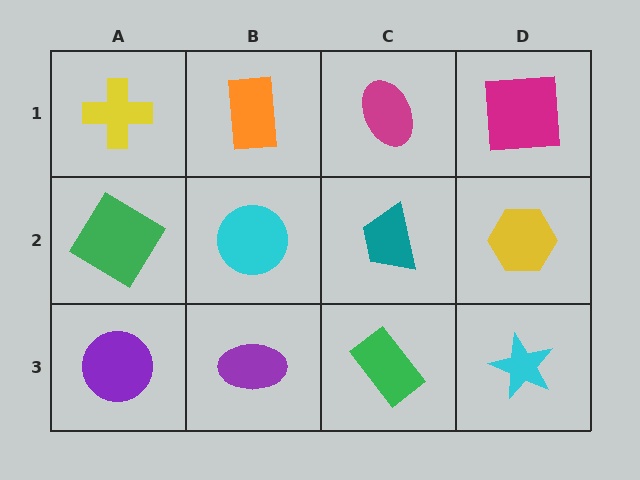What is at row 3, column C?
A green rectangle.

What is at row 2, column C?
A teal trapezoid.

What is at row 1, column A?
A yellow cross.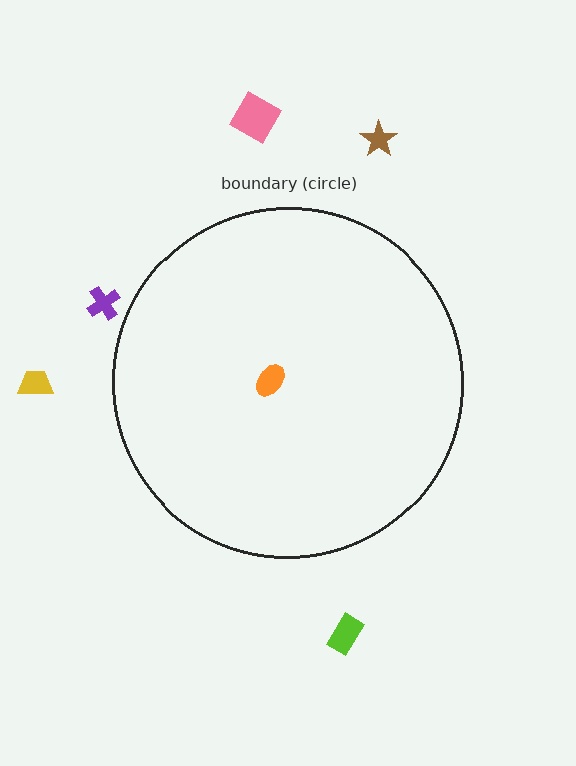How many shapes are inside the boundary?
1 inside, 5 outside.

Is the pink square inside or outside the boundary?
Outside.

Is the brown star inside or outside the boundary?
Outside.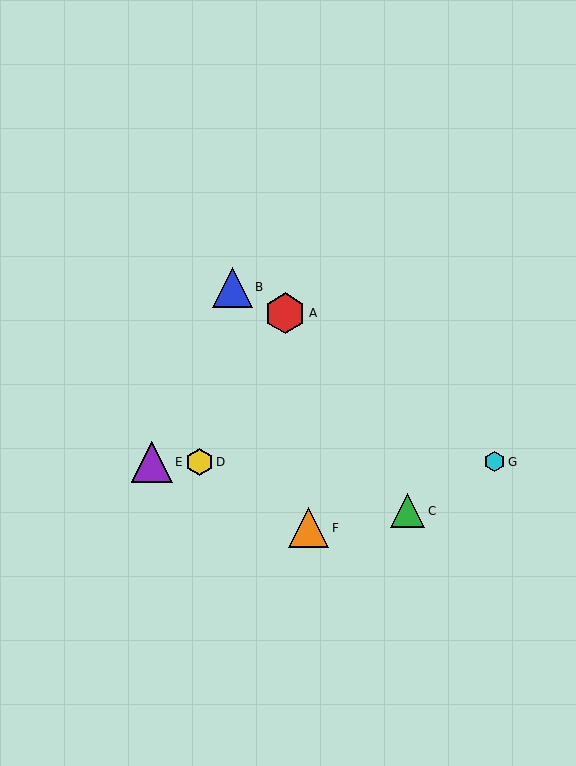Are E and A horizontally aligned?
No, E is at y≈462 and A is at y≈313.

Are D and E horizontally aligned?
Yes, both are at y≈462.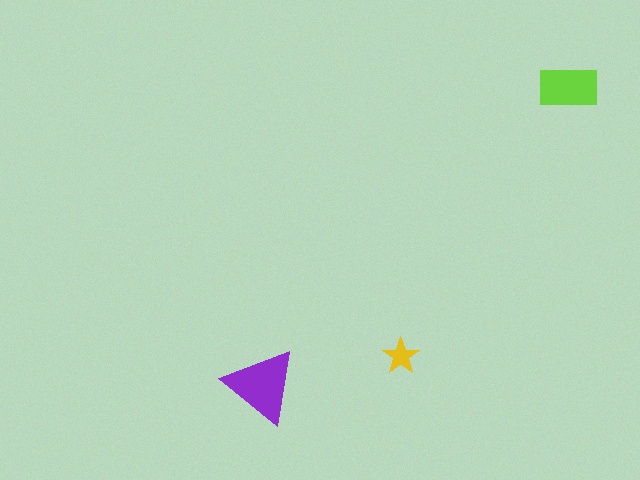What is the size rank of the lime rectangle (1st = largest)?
2nd.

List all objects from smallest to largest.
The yellow star, the lime rectangle, the purple triangle.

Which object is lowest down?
The purple triangle is bottommost.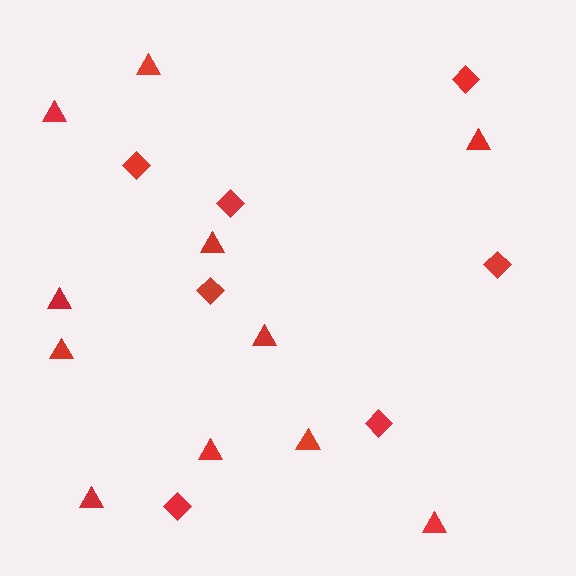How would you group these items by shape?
There are 2 groups: one group of diamonds (7) and one group of triangles (11).